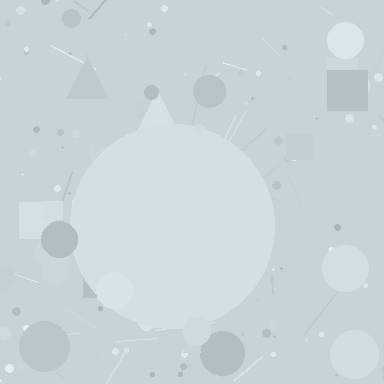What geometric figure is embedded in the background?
A circle is embedded in the background.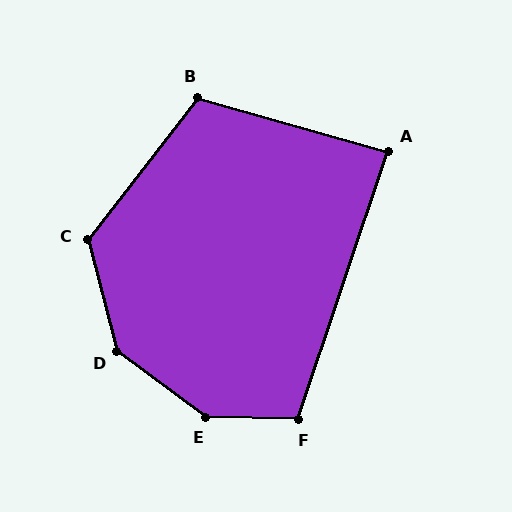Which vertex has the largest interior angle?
E, at approximately 145 degrees.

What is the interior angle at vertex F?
Approximately 107 degrees (obtuse).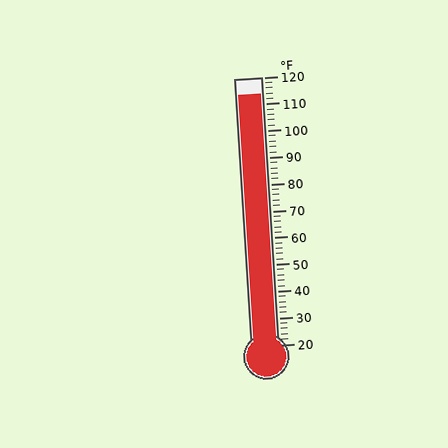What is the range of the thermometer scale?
The thermometer scale ranges from 20°F to 120°F.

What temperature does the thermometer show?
The thermometer shows approximately 114°F.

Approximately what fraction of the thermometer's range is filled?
The thermometer is filled to approximately 95% of its range.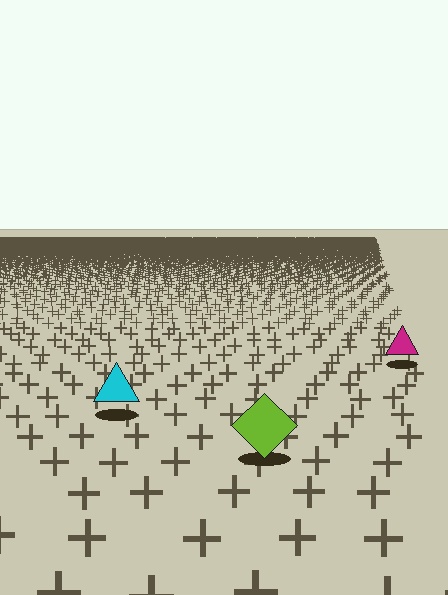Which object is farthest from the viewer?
The magenta triangle is farthest from the viewer. It appears smaller and the ground texture around it is denser.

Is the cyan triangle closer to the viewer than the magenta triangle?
Yes. The cyan triangle is closer — you can tell from the texture gradient: the ground texture is coarser near it.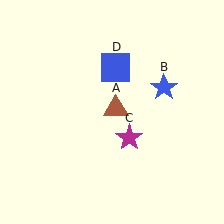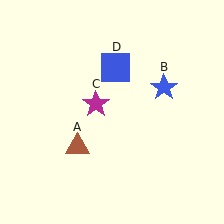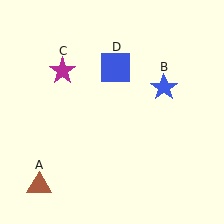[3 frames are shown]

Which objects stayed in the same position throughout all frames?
Blue star (object B) and blue square (object D) remained stationary.